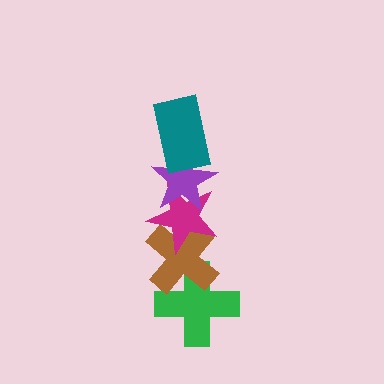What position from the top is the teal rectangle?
The teal rectangle is 1st from the top.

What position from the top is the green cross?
The green cross is 5th from the top.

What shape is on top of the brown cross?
The magenta star is on top of the brown cross.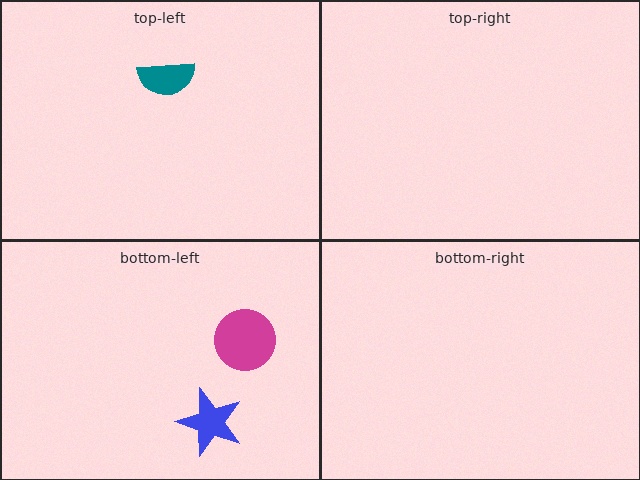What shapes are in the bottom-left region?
The magenta circle, the blue star.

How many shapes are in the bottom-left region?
2.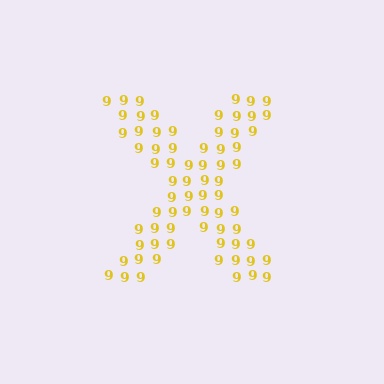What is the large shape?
The large shape is the letter X.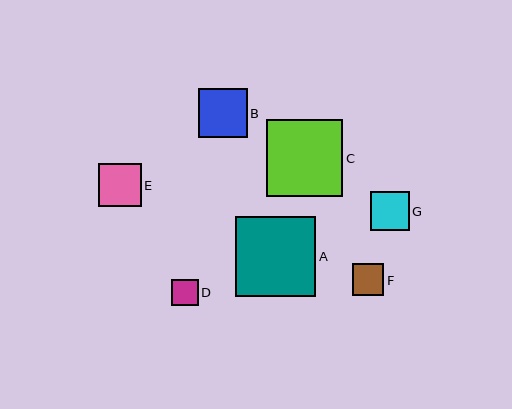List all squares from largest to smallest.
From largest to smallest: A, C, B, E, G, F, D.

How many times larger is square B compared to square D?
Square B is approximately 1.9 times the size of square D.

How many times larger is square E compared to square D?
Square E is approximately 1.6 times the size of square D.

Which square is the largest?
Square A is the largest with a size of approximately 80 pixels.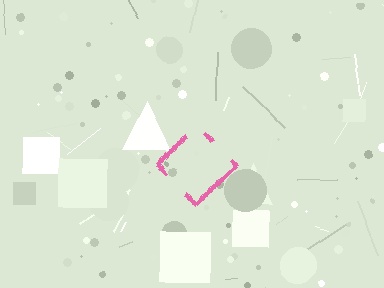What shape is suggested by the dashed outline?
The dashed outline suggests a diamond.